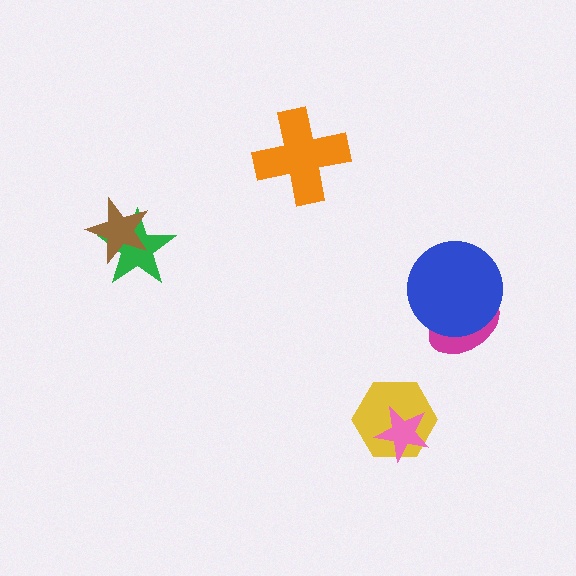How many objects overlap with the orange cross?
0 objects overlap with the orange cross.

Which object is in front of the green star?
The brown star is in front of the green star.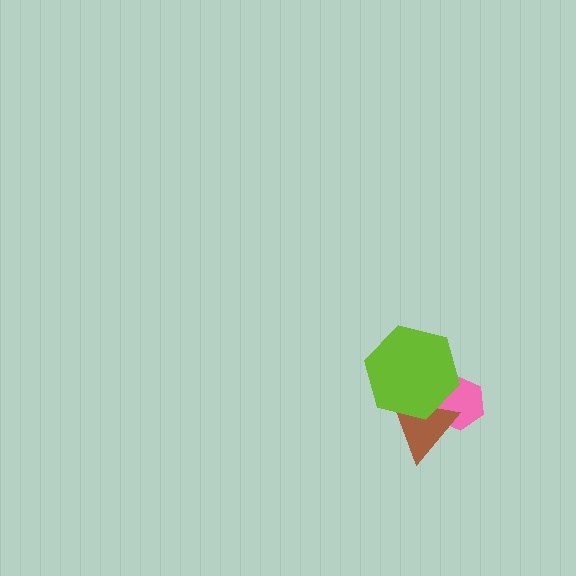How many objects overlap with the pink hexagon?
2 objects overlap with the pink hexagon.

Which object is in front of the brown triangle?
The lime hexagon is in front of the brown triangle.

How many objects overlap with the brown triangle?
2 objects overlap with the brown triangle.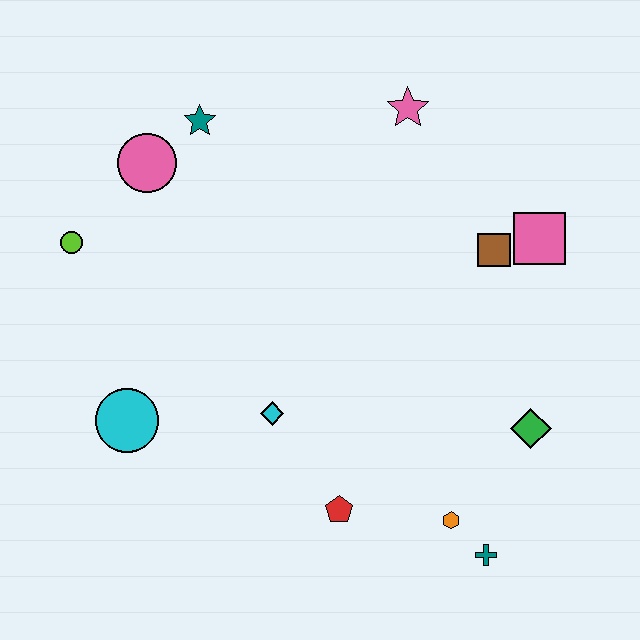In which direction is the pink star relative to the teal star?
The pink star is to the right of the teal star.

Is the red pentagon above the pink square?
No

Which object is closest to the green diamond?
The orange hexagon is closest to the green diamond.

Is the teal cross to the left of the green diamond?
Yes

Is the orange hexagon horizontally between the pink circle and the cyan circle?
No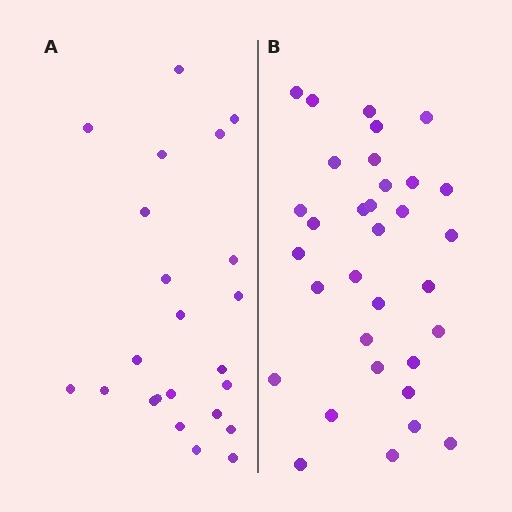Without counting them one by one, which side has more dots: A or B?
Region B (the right region) has more dots.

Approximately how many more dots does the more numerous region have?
Region B has roughly 10 or so more dots than region A.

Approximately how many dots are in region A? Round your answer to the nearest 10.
About 20 dots. (The exact count is 23, which rounds to 20.)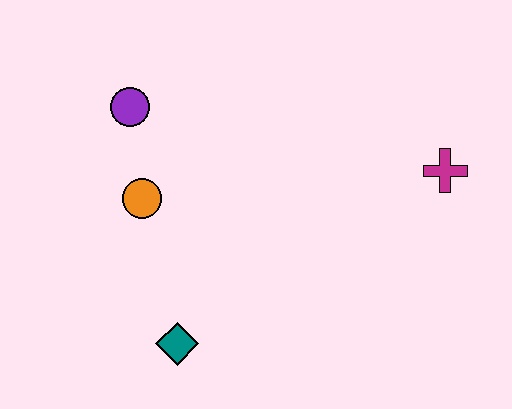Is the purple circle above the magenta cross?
Yes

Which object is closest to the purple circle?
The orange circle is closest to the purple circle.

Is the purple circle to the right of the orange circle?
No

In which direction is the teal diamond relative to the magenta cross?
The teal diamond is to the left of the magenta cross.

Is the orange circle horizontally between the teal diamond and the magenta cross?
No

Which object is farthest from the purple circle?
The magenta cross is farthest from the purple circle.